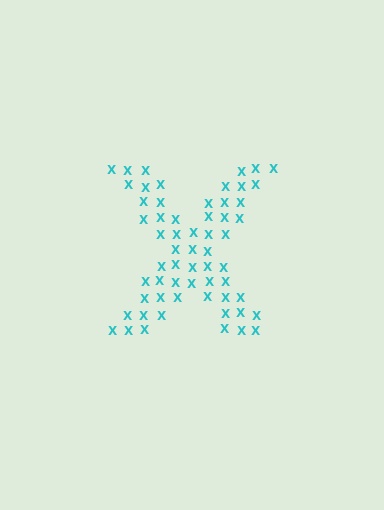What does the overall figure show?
The overall figure shows the letter X.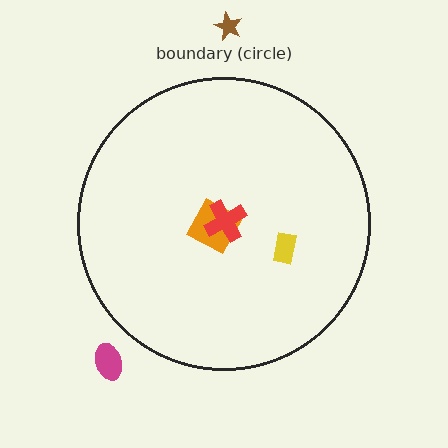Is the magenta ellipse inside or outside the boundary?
Outside.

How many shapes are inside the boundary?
3 inside, 2 outside.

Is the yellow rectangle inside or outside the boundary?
Inside.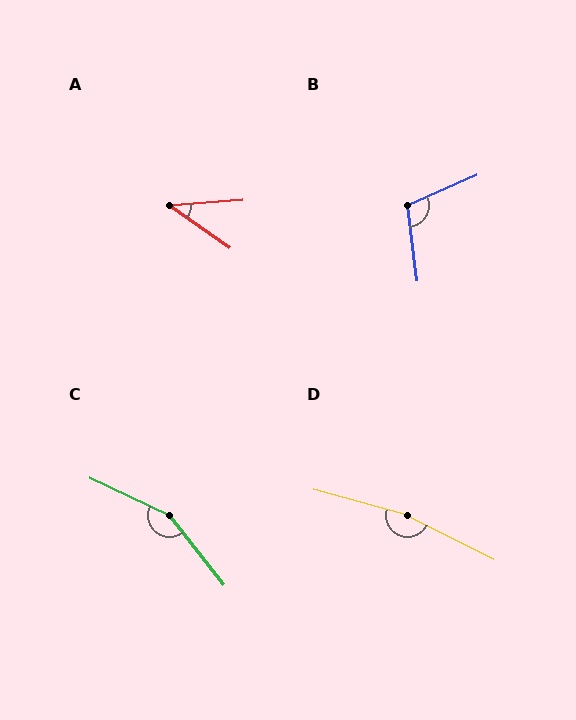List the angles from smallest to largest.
A (39°), B (107°), C (153°), D (168°).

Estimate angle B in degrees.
Approximately 107 degrees.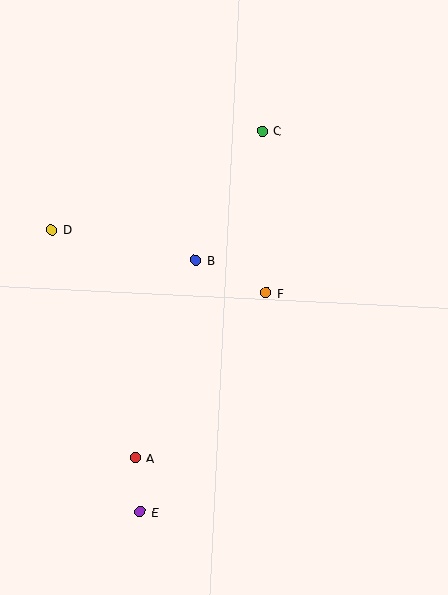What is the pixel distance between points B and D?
The distance between B and D is 147 pixels.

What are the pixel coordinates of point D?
Point D is at (52, 230).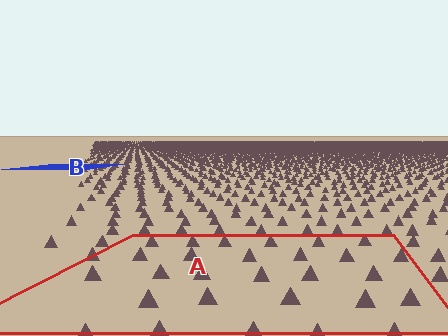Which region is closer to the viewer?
Region A is closer. The texture elements there are larger and more spread out.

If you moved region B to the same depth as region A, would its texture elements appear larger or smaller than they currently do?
They would appear larger. At a closer depth, the same texture elements are projected at a bigger on-screen size.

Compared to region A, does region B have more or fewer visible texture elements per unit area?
Region B has more texture elements per unit area — they are packed more densely because it is farther away.